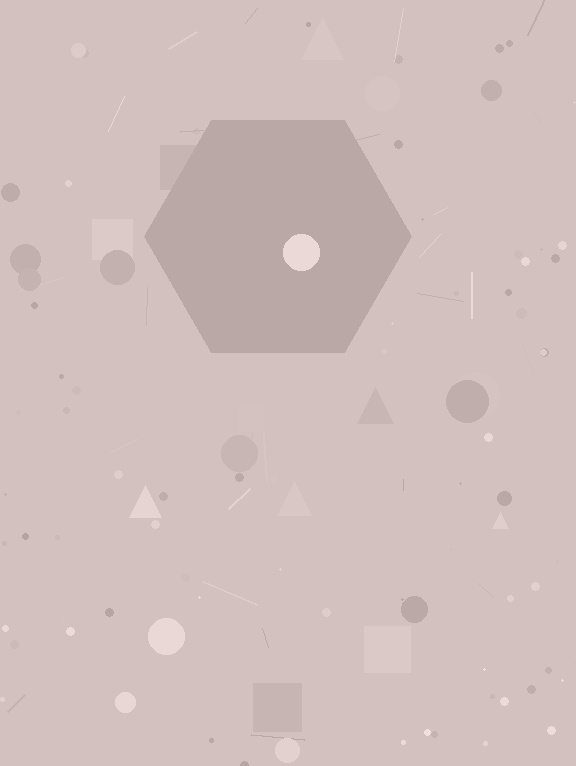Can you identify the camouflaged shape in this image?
The camouflaged shape is a hexagon.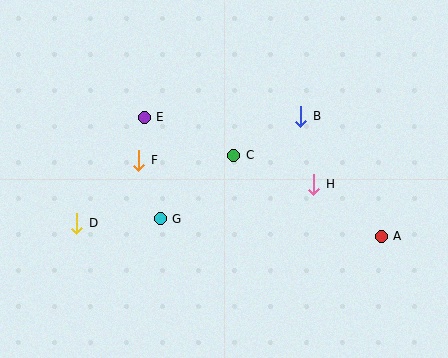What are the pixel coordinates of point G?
Point G is at (160, 219).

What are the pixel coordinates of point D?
Point D is at (77, 223).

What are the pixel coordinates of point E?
Point E is at (144, 117).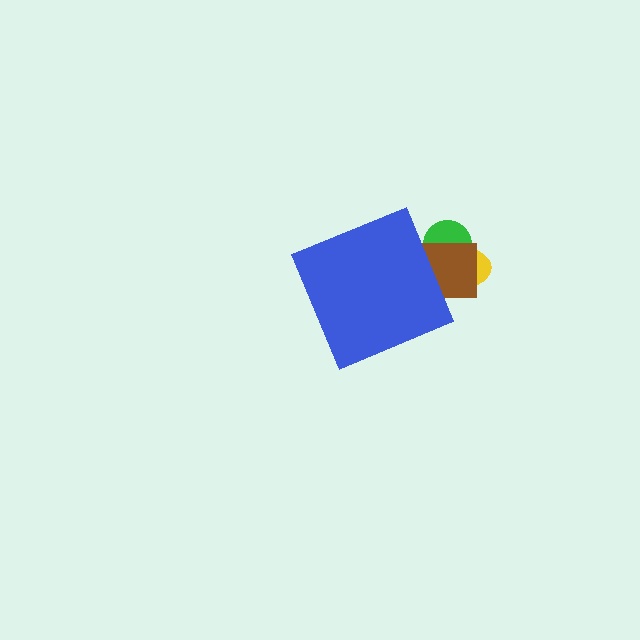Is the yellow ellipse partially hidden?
Yes, the yellow ellipse is partially hidden behind the blue diamond.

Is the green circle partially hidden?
Yes, the green circle is partially hidden behind the blue diamond.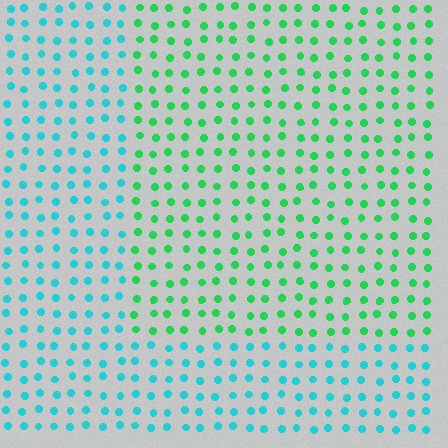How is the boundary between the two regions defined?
The boundary is defined purely by a slight shift in hue (about 45 degrees). Spacing, size, and orientation are identical on both sides.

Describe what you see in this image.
The image is filled with small cyan elements in a uniform arrangement. A rectangle-shaped region is visible where the elements are tinted to a slightly different hue, forming a subtle color boundary.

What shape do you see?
I see a rectangle.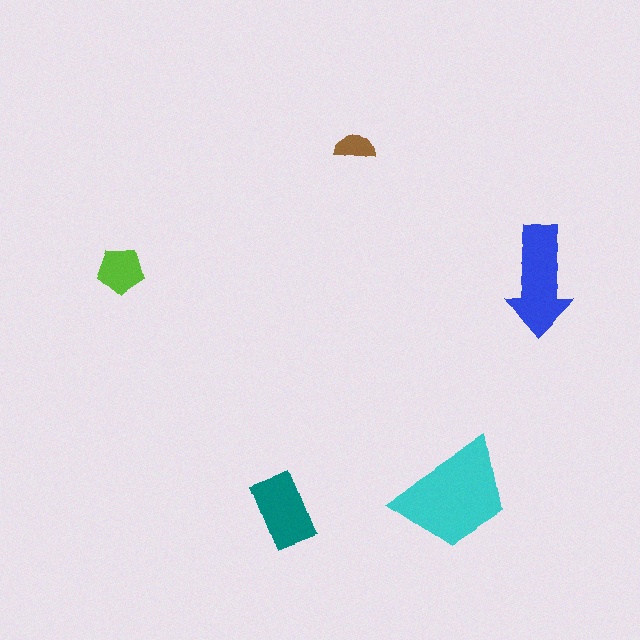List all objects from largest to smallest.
The cyan trapezoid, the blue arrow, the teal rectangle, the lime pentagon, the brown semicircle.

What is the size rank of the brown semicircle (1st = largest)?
5th.